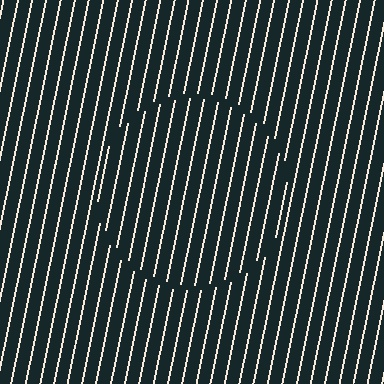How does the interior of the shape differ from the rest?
The interior of the shape contains the same grating, shifted by half a period — the contour is defined by the phase discontinuity where line-ends from the inner and outer gratings abut.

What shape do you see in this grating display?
An illusory circle. The interior of the shape contains the same grating, shifted by half a period — the contour is defined by the phase discontinuity where line-ends from the inner and outer gratings abut.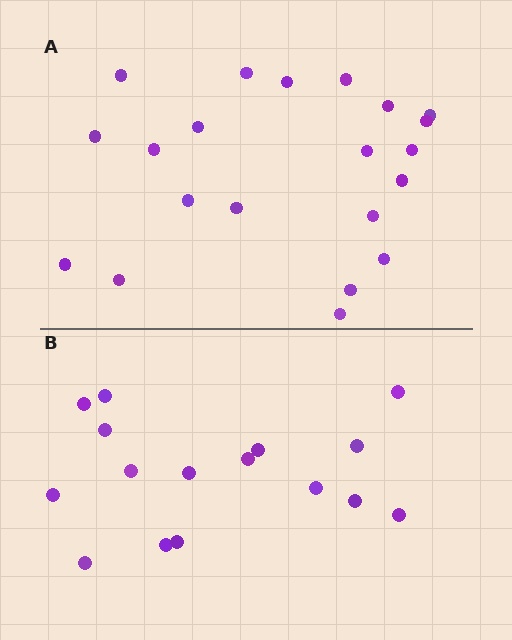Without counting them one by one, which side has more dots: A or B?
Region A (the top region) has more dots.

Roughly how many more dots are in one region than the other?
Region A has about 5 more dots than region B.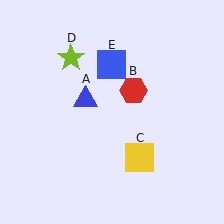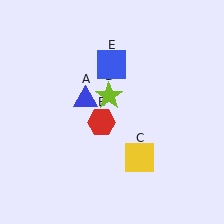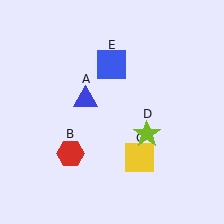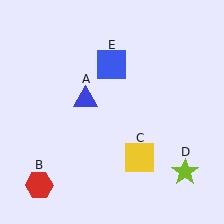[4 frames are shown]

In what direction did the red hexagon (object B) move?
The red hexagon (object B) moved down and to the left.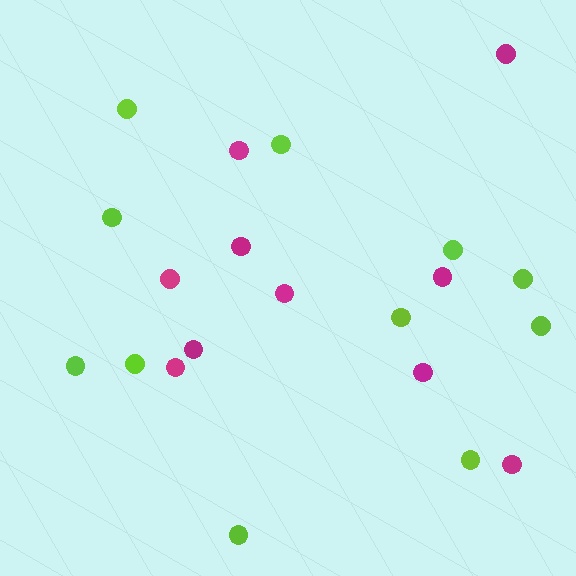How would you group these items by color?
There are 2 groups: one group of magenta circles (10) and one group of lime circles (11).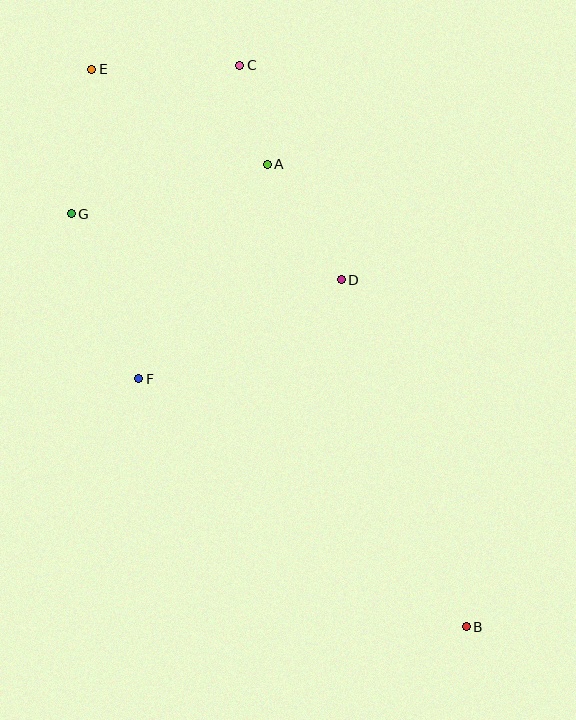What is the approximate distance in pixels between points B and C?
The distance between B and C is approximately 606 pixels.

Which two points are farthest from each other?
Points B and E are farthest from each other.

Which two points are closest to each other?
Points A and C are closest to each other.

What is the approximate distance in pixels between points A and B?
The distance between A and B is approximately 504 pixels.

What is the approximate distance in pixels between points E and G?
The distance between E and G is approximately 146 pixels.